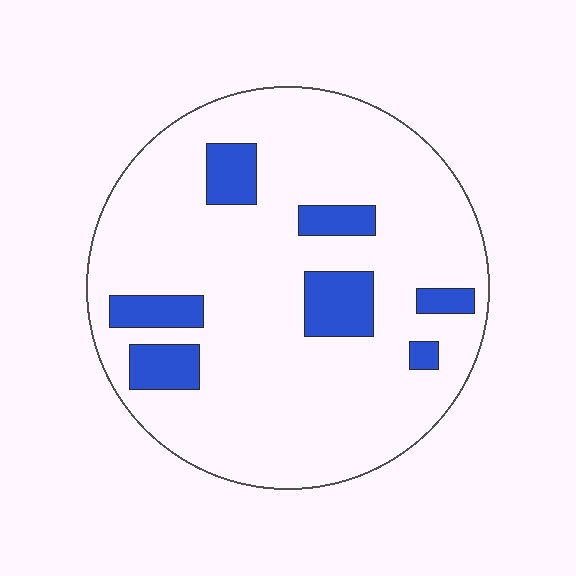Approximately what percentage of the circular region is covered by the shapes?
Approximately 15%.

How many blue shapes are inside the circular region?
7.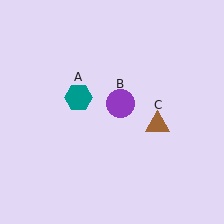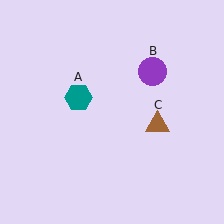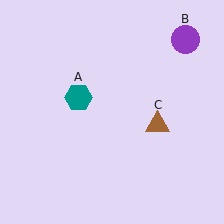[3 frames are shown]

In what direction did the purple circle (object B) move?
The purple circle (object B) moved up and to the right.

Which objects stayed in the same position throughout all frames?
Teal hexagon (object A) and brown triangle (object C) remained stationary.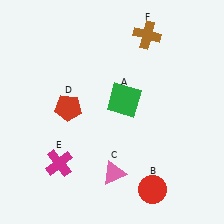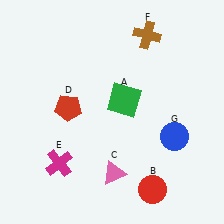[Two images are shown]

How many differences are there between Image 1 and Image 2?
There is 1 difference between the two images.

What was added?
A blue circle (G) was added in Image 2.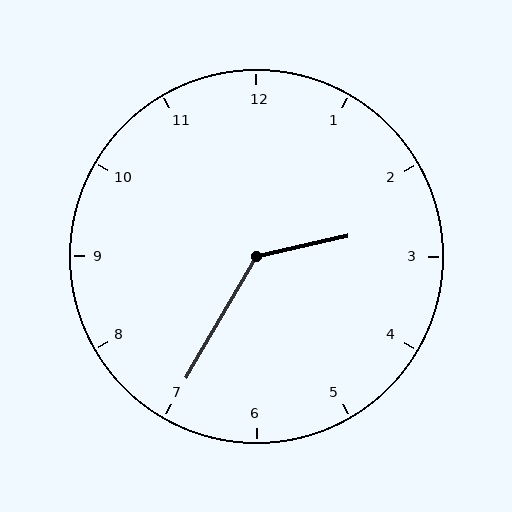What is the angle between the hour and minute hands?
Approximately 132 degrees.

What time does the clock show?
2:35.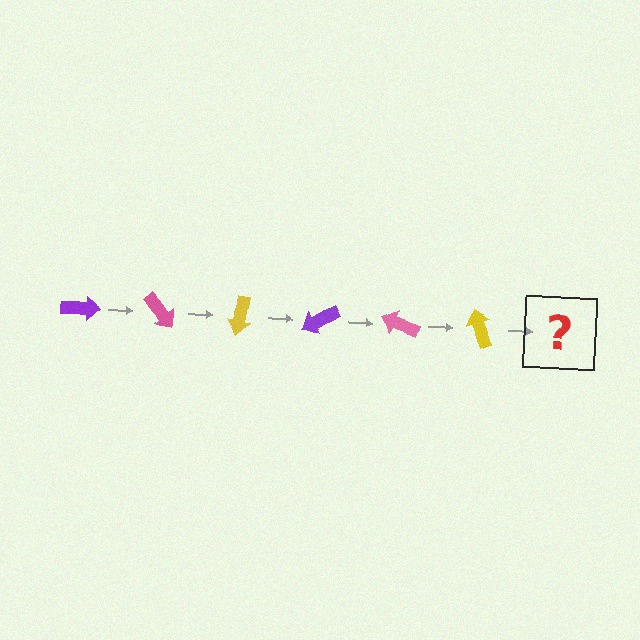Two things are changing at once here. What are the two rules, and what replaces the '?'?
The two rules are that it rotates 50 degrees each step and the color cycles through purple, pink, and yellow. The '?' should be a purple arrow, rotated 300 degrees from the start.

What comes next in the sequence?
The next element should be a purple arrow, rotated 300 degrees from the start.